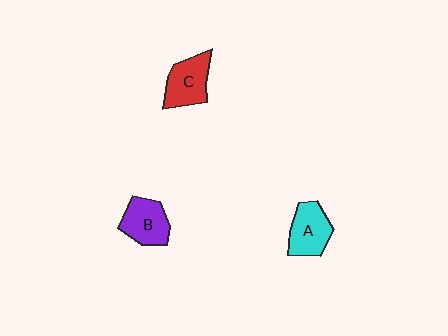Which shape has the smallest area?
Shape A (cyan).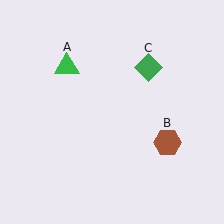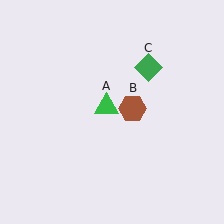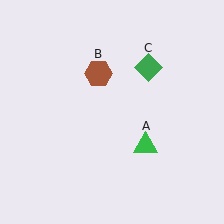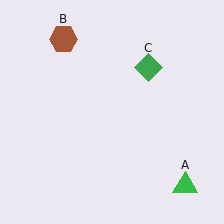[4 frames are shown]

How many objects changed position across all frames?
2 objects changed position: green triangle (object A), brown hexagon (object B).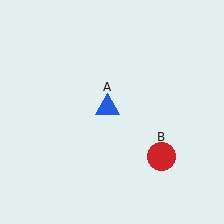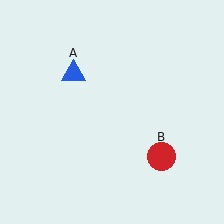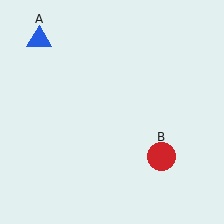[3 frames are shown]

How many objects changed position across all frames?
1 object changed position: blue triangle (object A).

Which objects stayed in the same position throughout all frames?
Red circle (object B) remained stationary.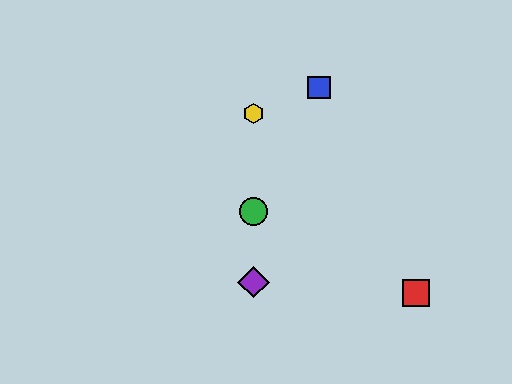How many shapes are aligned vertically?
3 shapes (the green circle, the yellow hexagon, the purple diamond) are aligned vertically.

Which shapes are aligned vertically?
The green circle, the yellow hexagon, the purple diamond are aligned vertically.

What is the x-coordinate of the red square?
The red square is at x≈416.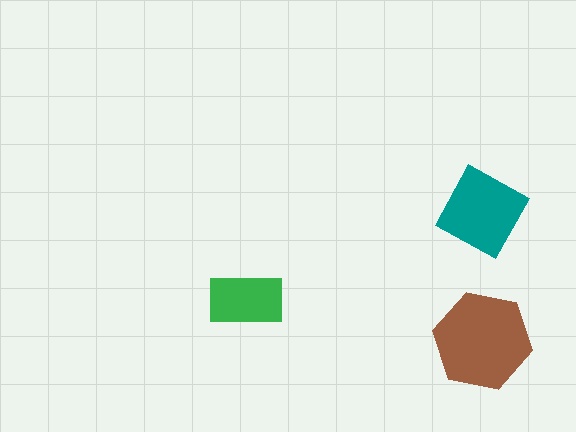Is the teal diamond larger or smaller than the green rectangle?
Larger.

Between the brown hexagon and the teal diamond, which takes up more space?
The brown hexagon.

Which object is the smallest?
The green rectangle.